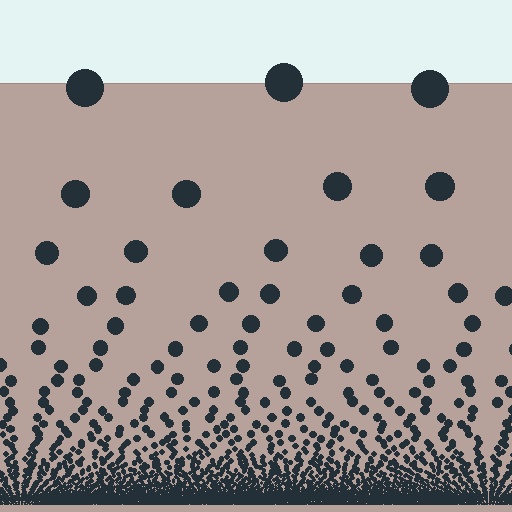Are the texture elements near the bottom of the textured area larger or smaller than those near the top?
Smaller. The gradient is inverted — elements near the bottom are smaller and denser.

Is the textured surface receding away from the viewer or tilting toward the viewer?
The surface appears to tilt toward the viewer. Texture elements get larger and sparser toward the top.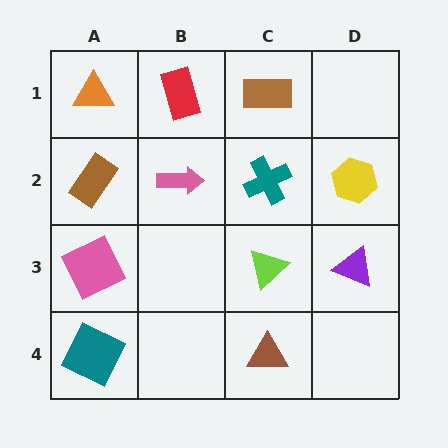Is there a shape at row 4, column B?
No, that cell is empty.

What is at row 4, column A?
A teal square.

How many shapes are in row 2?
4 shapes.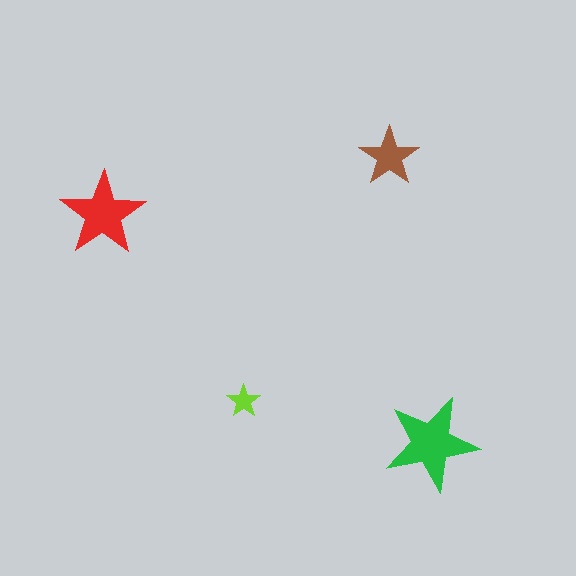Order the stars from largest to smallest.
the green one, the red one, the brown one, the lime one.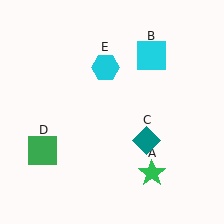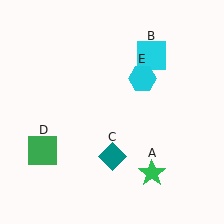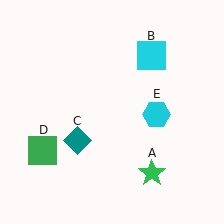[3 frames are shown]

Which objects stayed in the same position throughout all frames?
Green star (object A) and cyan square (object B) and green square (object D) remained stationary.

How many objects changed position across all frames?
2 objects changed position: teal diamond (object C), cyan hexagon (object E).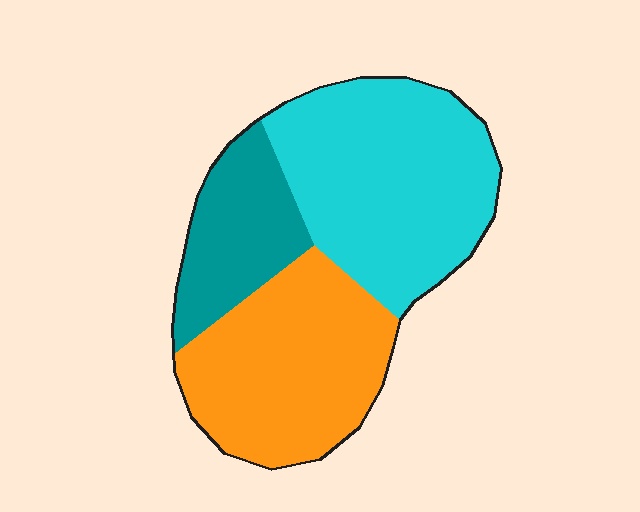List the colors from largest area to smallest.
From largest to smallest: cyan, orange, teal.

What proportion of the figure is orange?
Orange covers 37% of the figure.